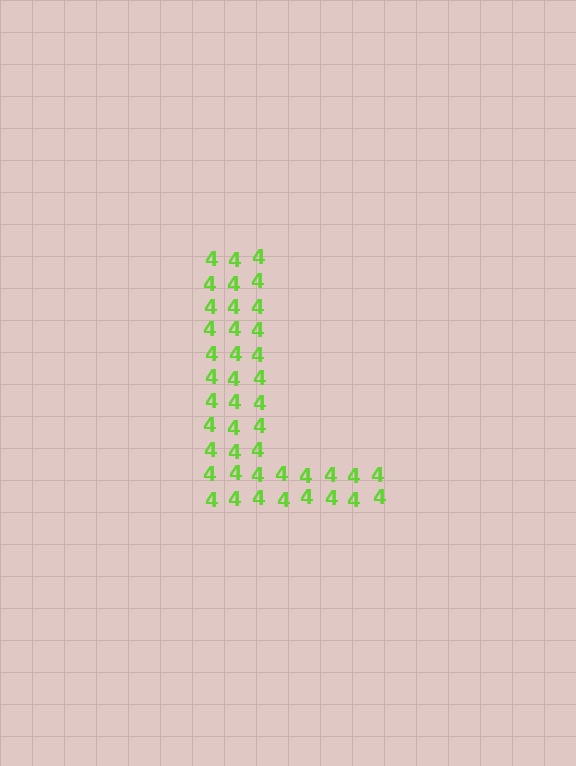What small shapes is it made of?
It is made of small digit 4's.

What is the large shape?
The large shape is the letter L.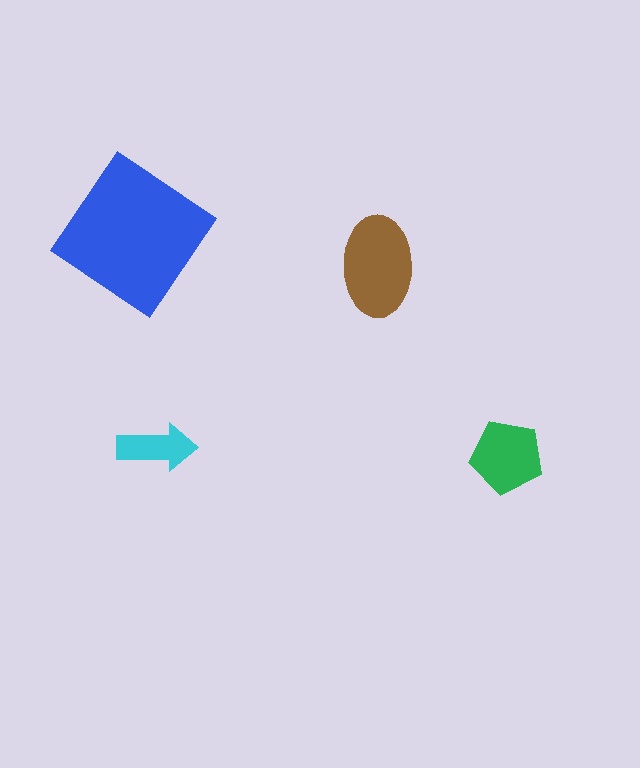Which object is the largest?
The blue diamond.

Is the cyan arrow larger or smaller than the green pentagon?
Smaller.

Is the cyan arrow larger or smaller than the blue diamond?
Smaller.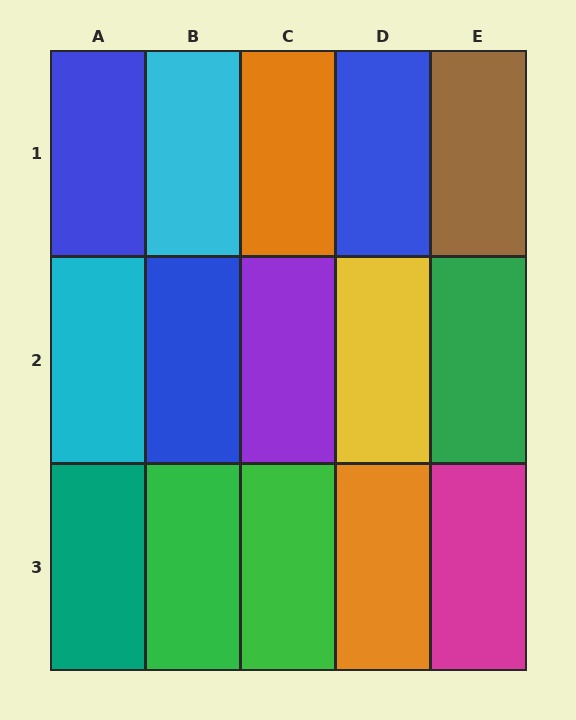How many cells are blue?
3 cells are blue.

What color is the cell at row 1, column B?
Cyan.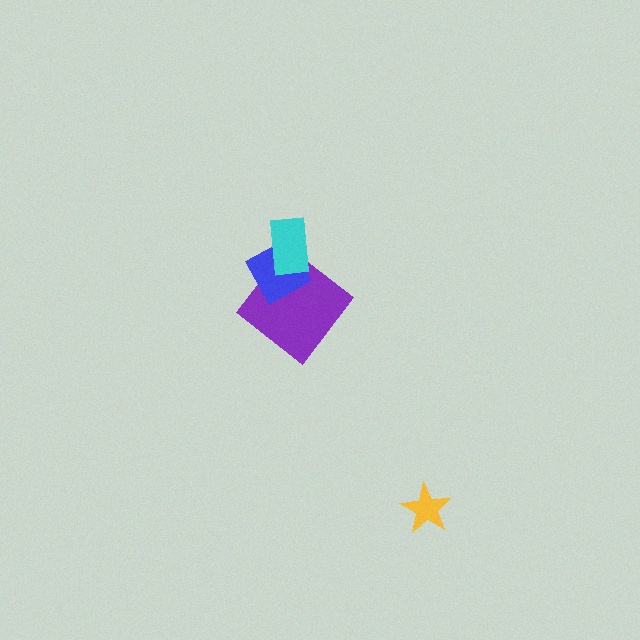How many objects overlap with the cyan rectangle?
2 objects overlap with the cyan rectangle.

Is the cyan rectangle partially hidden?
No, no other shape covers it.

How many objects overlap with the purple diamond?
2 objects overlap with the purple diamond.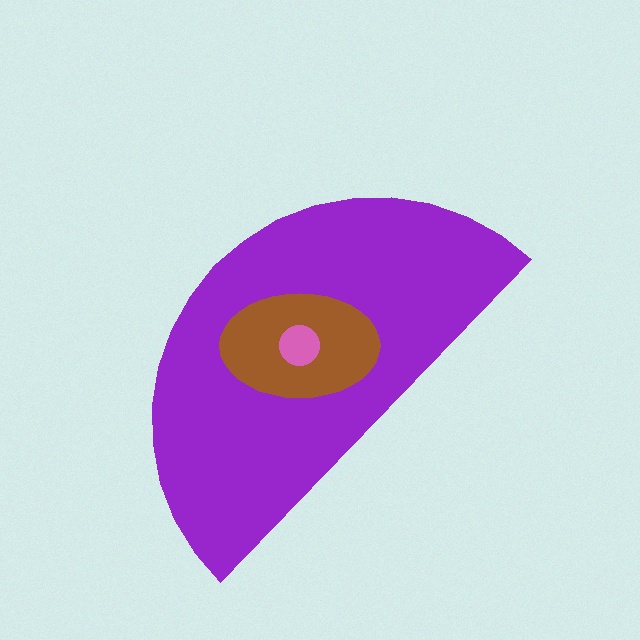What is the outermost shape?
The purple semicircle.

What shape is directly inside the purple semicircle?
The brown ellipse.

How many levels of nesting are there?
3.